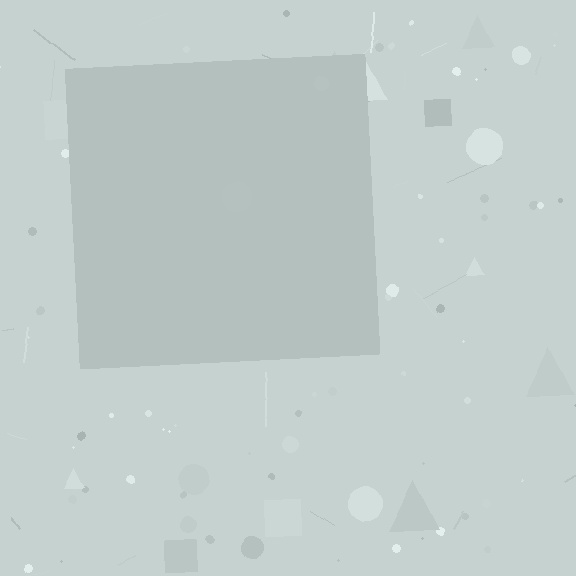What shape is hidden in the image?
A square is hidden in the image.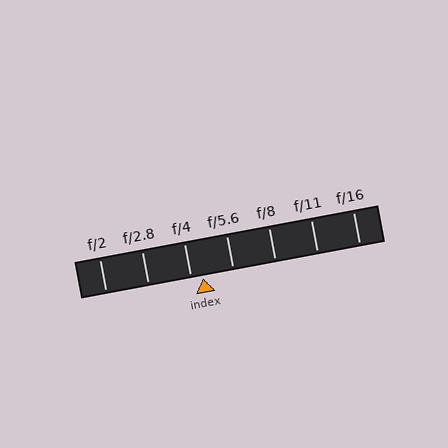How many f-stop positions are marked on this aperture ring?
There are 7 f-stop positions marked.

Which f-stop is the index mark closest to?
The index mark is closest to f/4.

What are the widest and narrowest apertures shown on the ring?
The widest aperture shown is f/2 and the narrowest is f/16.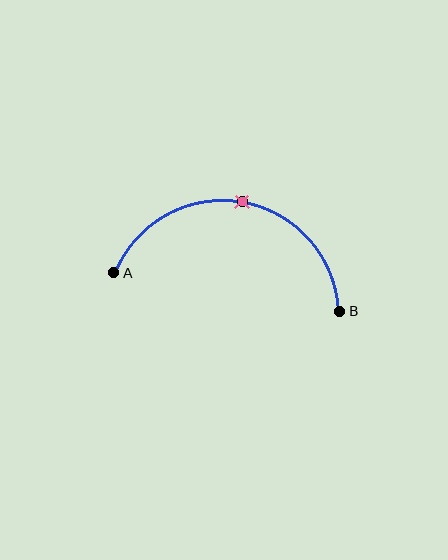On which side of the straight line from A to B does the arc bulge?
The arc bulges above the straight line connecting A and B.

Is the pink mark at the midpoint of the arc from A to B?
Yes. The pink mark lies on the arc at equal arc-length from both A and B — it is the arc midpoint.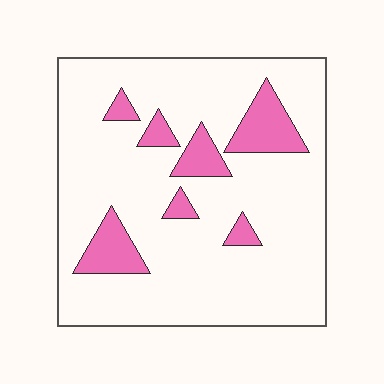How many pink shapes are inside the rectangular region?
7.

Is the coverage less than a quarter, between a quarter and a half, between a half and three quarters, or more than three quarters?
Less than a quarter.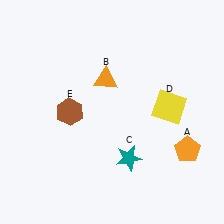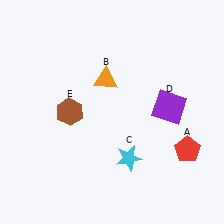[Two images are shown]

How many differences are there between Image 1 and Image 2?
There are 3 differences between the two images.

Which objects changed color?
A changed from orange to red. C changed from teal to cyan. D changed from yellow to purple.